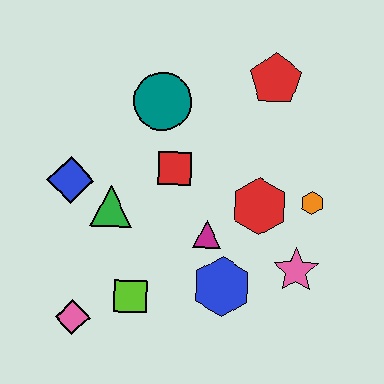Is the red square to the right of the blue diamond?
Yes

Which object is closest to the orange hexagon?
The red hexagon is closest to the orange hexagon.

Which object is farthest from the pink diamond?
The red pentagon is farthest from the pink diamond.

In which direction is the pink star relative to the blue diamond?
The pink star is to the right of the blue diamond.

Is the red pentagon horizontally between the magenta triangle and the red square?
No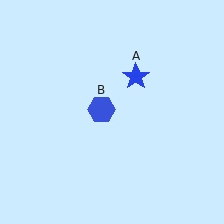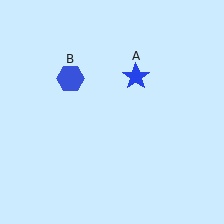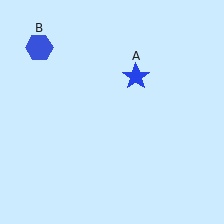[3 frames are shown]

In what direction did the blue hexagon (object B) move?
The blue hexagon (object B) moved up and to the left.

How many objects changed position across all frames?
1 object changed position: blue hexagon (object B).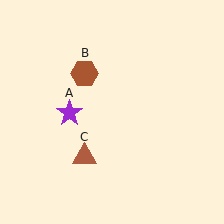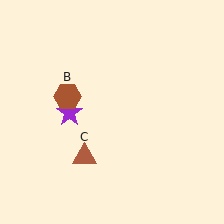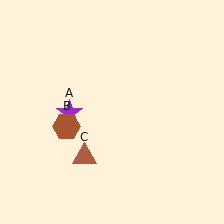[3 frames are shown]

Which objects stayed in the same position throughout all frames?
Purple star (object A) and brown triangle (object C) remained stationary.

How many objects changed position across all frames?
1 object changed position: brown hexagon (object B).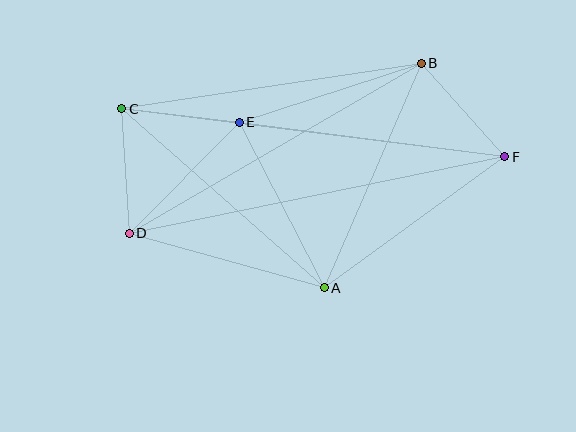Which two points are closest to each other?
Points C and E are closest to each other.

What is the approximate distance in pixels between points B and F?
The distance between B and F is approximately 125 pixels.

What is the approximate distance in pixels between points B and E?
The distance between B and E is approximately 191 pixels.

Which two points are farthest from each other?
Points C and F are farthest from each other.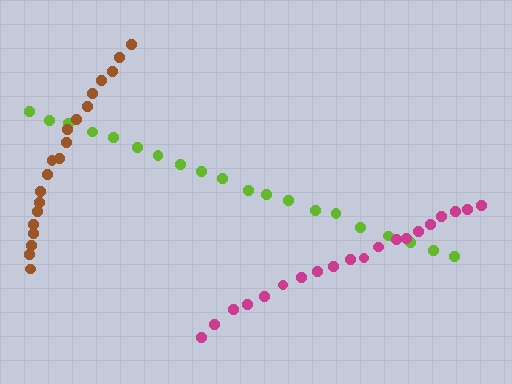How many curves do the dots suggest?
There are 3 distinct paths.